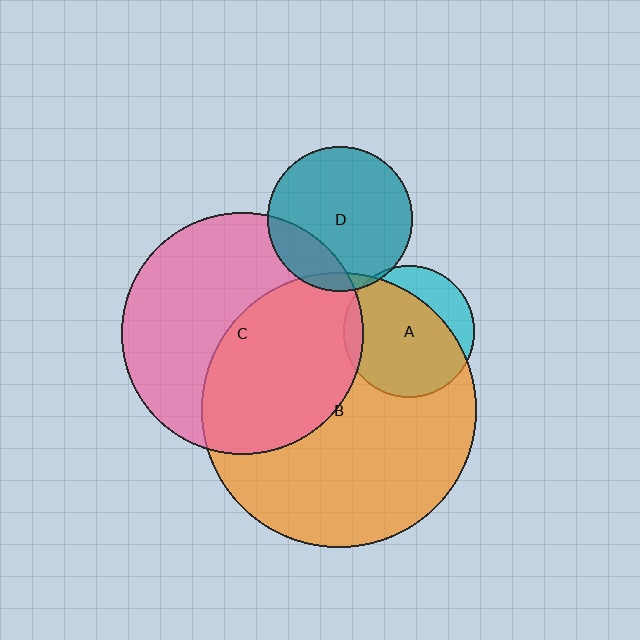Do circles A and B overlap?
Yes.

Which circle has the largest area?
Circle B (orange).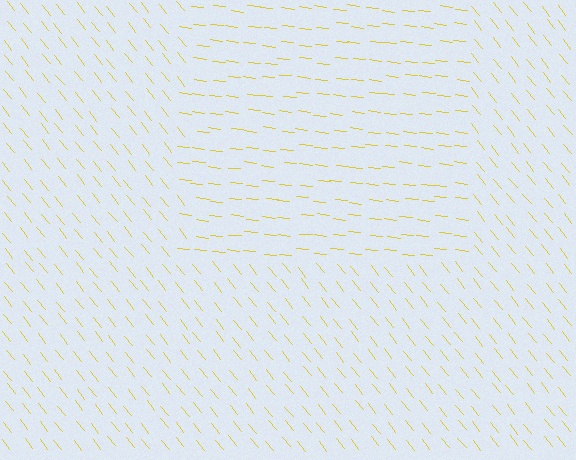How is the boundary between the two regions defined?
The boundary is defined purely by a change in line orientation (approximately 45 degrees difference). All lines are the same color and thickness.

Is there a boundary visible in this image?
Yes, there is a texture boundary formed by a change in line orientation.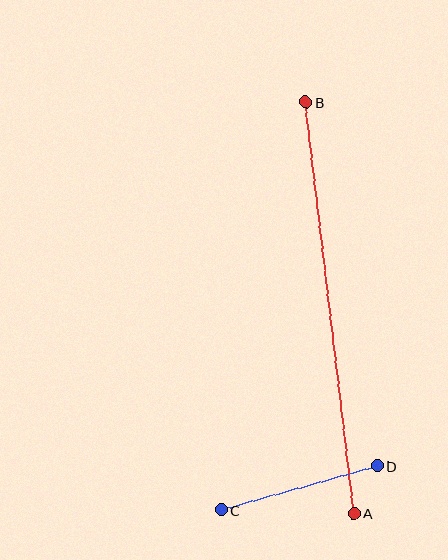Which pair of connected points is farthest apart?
Points A and B are farthest apart.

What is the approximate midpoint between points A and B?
The midpoint is at approximately (330, 308) pixels.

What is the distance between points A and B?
The distance is approximately 414 pixels.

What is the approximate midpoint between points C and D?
The midpoint is at approximately (299, 488) pixels.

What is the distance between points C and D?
The distance is approximately 162 pixels.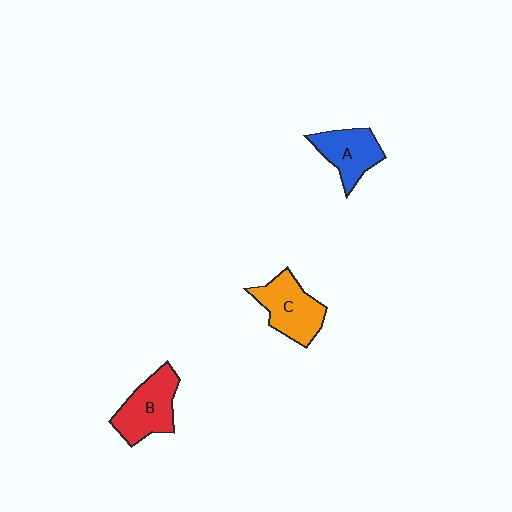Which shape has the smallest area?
Shape A (blue).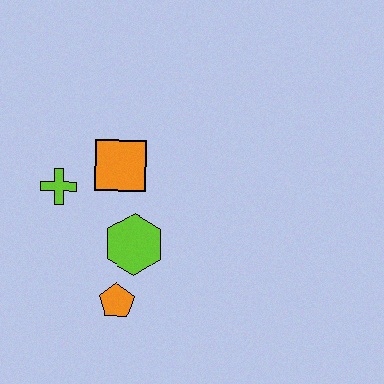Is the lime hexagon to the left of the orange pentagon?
No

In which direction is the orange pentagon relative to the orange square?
The orange pentagon is below the orange square.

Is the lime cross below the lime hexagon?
No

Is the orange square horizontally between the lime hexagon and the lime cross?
Yes